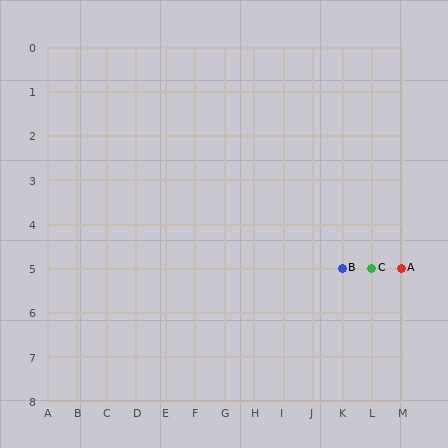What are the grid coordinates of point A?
Point A is at grid coordinates (M, 5).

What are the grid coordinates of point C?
Point C is at grid coordinates (L, 5).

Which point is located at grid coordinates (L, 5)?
Point C is at (L, 5).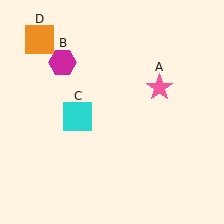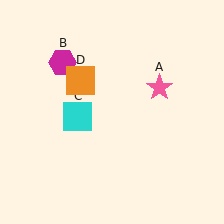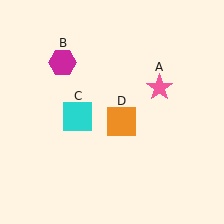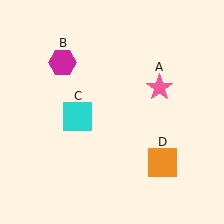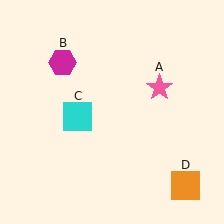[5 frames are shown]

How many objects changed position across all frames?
1 object changed position: orange square (object D).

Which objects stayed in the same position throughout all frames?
Pink star (object A) and magenta hexagon (object B) and cyan square (object C) remained stationary.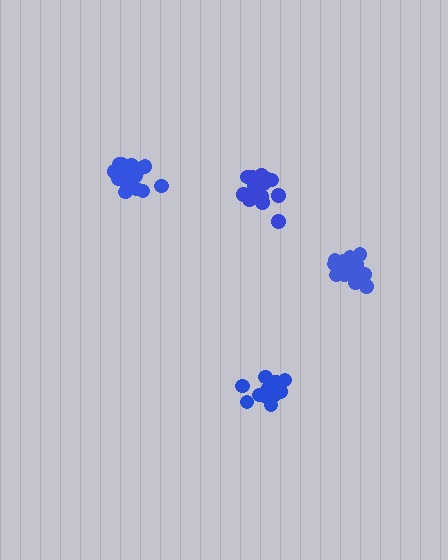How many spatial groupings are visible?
There are 4 spatial groupings.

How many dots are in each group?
Group 1: 20 dots, Group 2: 16 dots, Group 3: 18 dots, Group 4: 20 dots (74 total).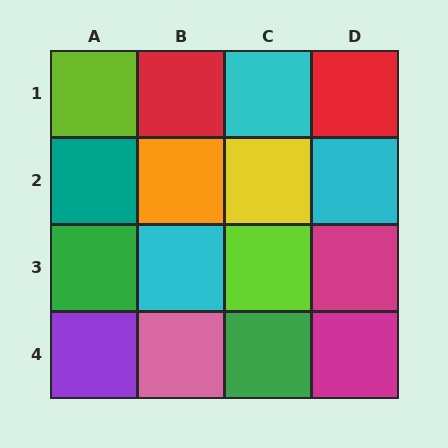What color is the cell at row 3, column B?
Cyan.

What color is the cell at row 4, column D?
Magenta.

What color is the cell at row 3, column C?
Lime.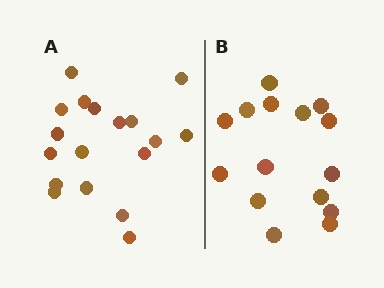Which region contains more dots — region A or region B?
Region A (the left region) has more dots.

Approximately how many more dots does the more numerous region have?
Region A has just a few more — roughly 2 or 3 more dots than region B.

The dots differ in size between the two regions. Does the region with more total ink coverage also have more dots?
No. Region B has more total ink coverage because its dots are larger, but region A actually contains more individual dots. Total area can be misleading — the number of items is what matters here.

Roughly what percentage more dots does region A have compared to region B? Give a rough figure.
About 20% more.